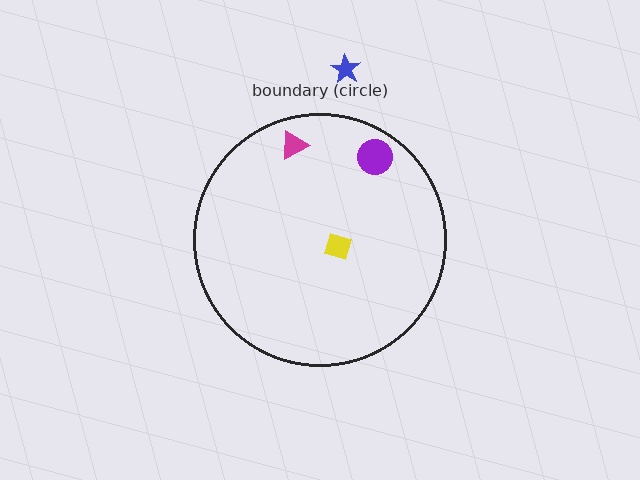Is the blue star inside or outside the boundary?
Outside.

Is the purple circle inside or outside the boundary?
Inside.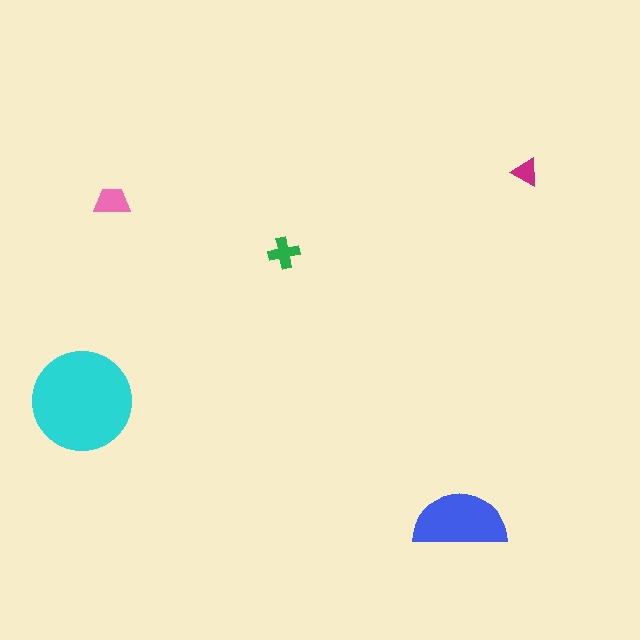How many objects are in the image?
There are 5 objects in the image.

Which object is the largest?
The cyan circle.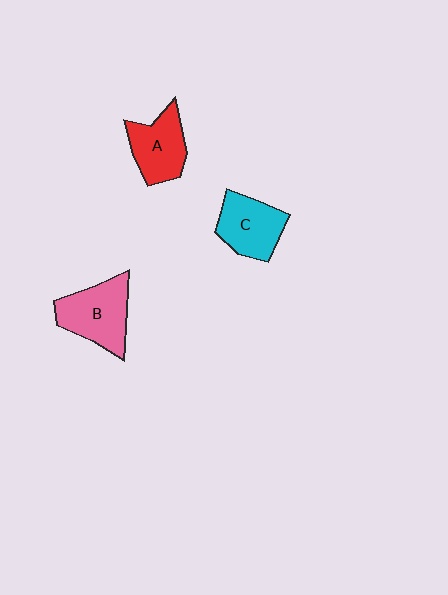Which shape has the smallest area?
Shape A (red).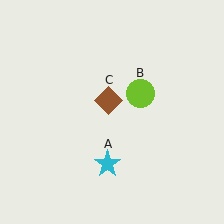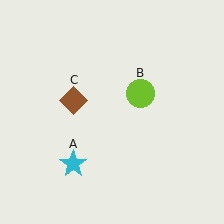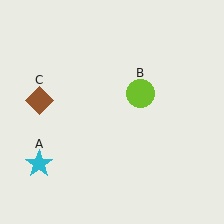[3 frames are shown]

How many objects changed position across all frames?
2 objects changed position: cyan star (object A), brown diamond (object C).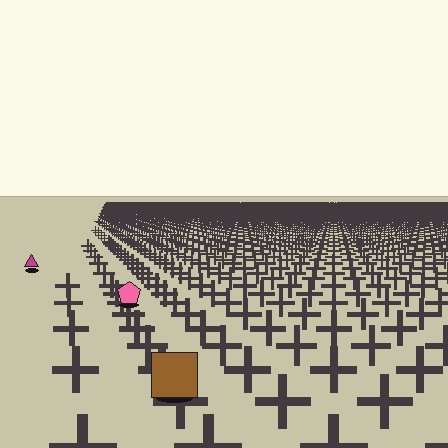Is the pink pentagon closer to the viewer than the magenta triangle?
Yes. The pink pentagon is closer — you can tell from the texture gradient: the ground texture is coarser near it.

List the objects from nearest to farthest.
From nearest to farthest: the brown square, the pink pentagon, the magenta triangle.